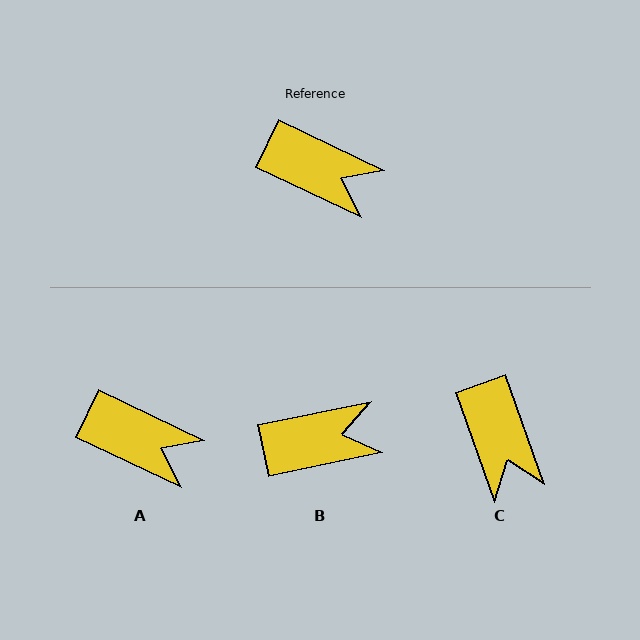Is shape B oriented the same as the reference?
No, it is off by about 38 degrees.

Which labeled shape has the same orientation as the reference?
A.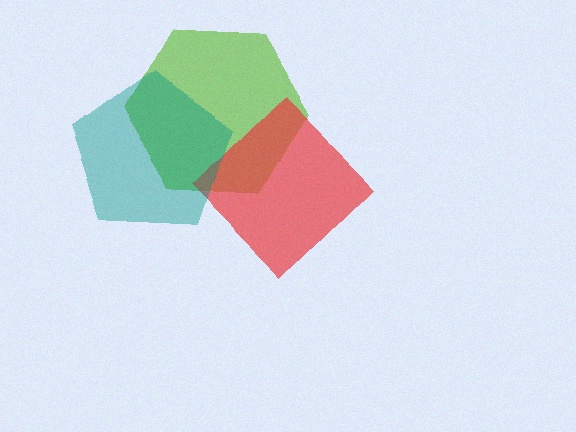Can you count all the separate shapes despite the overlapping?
Yes, there are 3 separate shapes.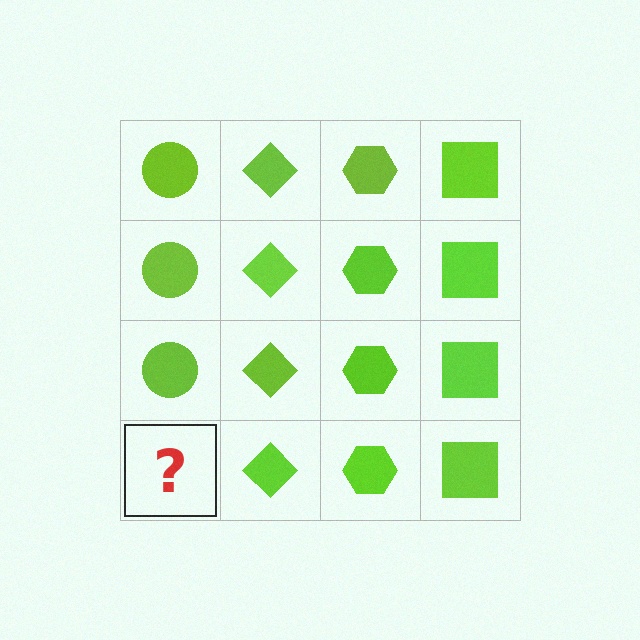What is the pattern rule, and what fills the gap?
The rule is that each column has a consistent shape. The gap should be filled with a lime circle.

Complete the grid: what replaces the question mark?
The question mark should be replaced with a lime circle.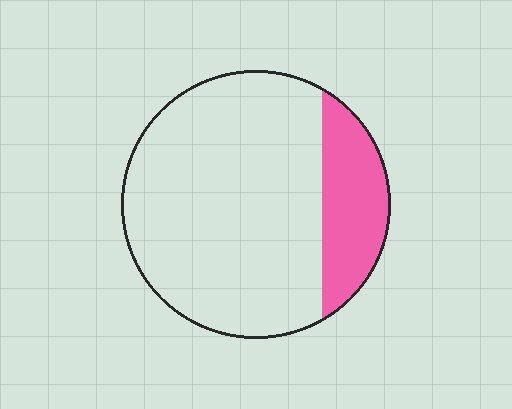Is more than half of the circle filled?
No.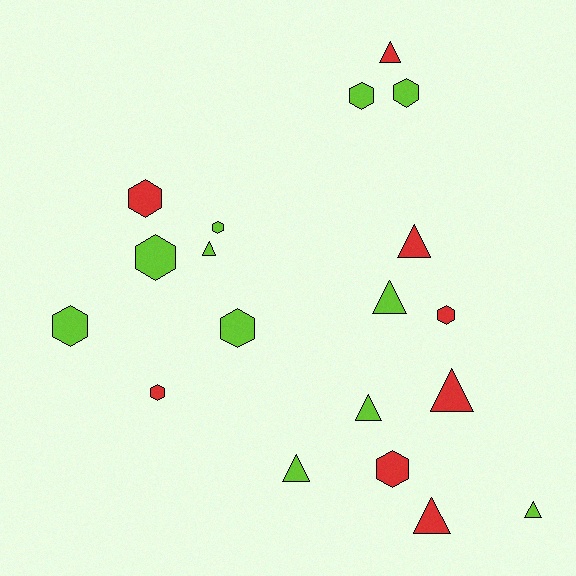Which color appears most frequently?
Lime, with 11 objects.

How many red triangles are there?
There are 4 red triangles.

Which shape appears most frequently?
Hexagon, with 10 objects.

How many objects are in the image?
There are 19 objects.